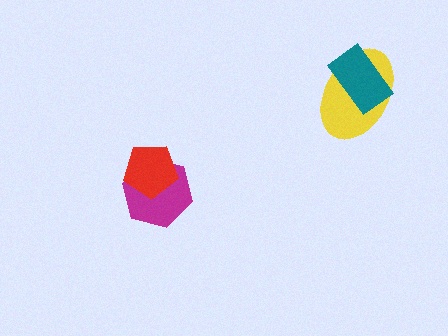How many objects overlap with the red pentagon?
1 object overlaps with the red pentagon.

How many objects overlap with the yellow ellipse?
1 object overlaps with the yellow ellipse.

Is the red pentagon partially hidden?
No, no other shape covers it.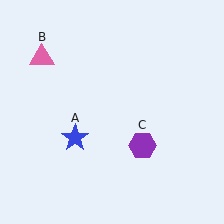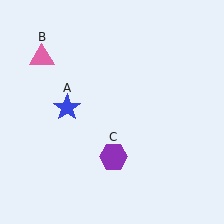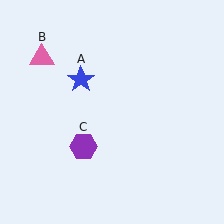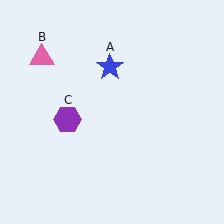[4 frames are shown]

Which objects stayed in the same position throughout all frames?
Pink triangle (object B) remained stationary.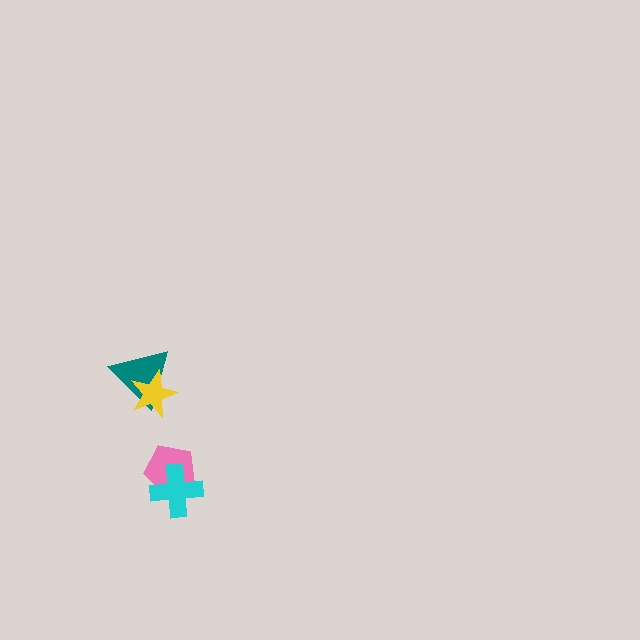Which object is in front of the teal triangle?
The yellow star is in front of the teal triangle.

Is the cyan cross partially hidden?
No, no other shape covers it.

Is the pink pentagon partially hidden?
Yes, it is partially covered by another shape.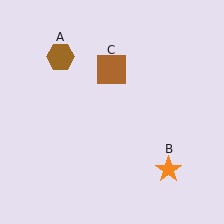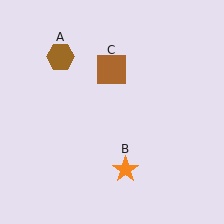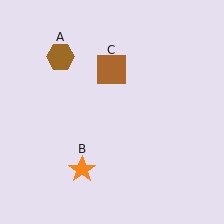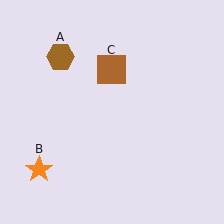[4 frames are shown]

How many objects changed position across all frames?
1 object changed position: orange star (object B).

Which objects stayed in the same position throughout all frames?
Brown hexagon (object A) and brown square (object C) remained stationary.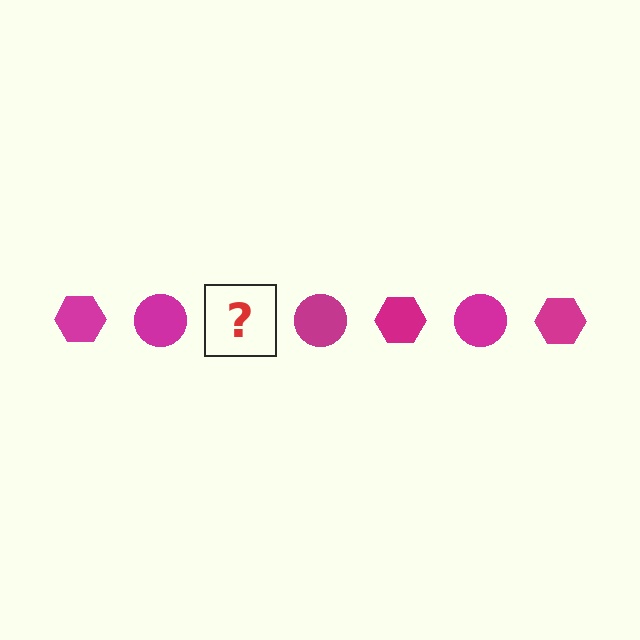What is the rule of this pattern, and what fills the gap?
The rule is that the pattern cycles through hexagon, circle shapes in magenta. The gap should be filled with a magenta hexagon.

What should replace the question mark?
The question mark should be replaced with a magenta hexagon.